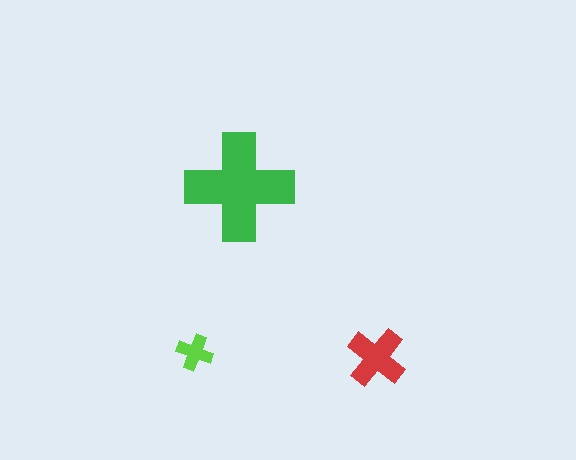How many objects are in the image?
There are 3 objects in the image.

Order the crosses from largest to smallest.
the green one, the red one, the lime one.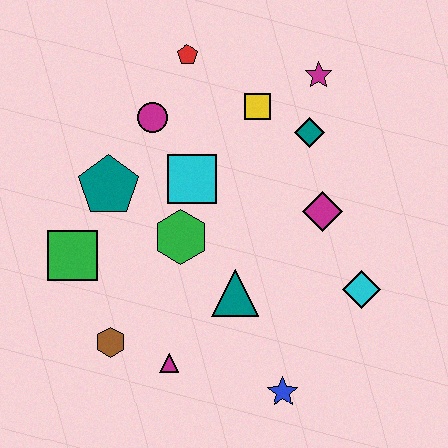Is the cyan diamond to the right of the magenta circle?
Yes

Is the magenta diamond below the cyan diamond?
No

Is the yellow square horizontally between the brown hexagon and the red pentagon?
No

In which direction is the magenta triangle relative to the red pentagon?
The magenta triangle is below the red pentagon.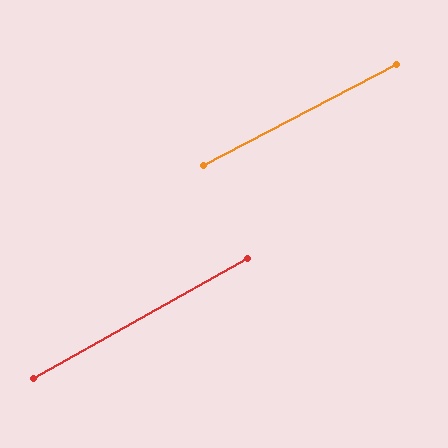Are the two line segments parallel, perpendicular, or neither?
Parallel — their directions differ by only 1.5°.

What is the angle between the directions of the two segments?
Approximately 2 degrees.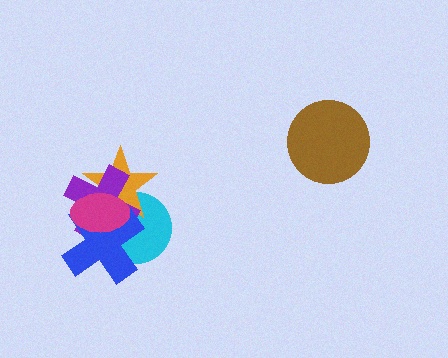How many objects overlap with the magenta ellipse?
4 objects overlap with the magenta ellipse.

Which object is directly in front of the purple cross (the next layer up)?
The blue cross is directly in front of the purple cross.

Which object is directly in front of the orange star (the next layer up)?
The purple cross is directly in front of the orange star.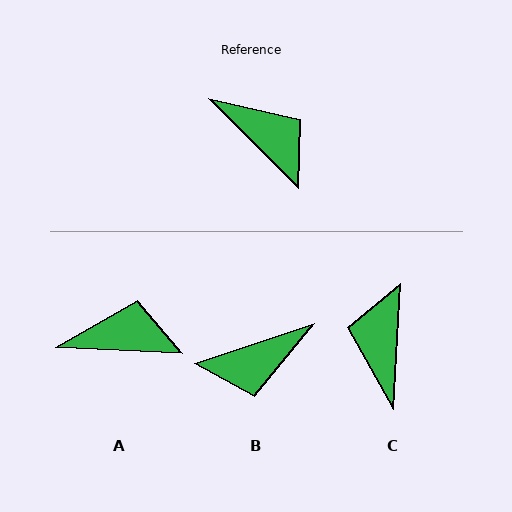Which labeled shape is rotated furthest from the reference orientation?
C, about 132 degrees away.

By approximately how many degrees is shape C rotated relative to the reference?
Approximately 132 degrees counter-clockwise.